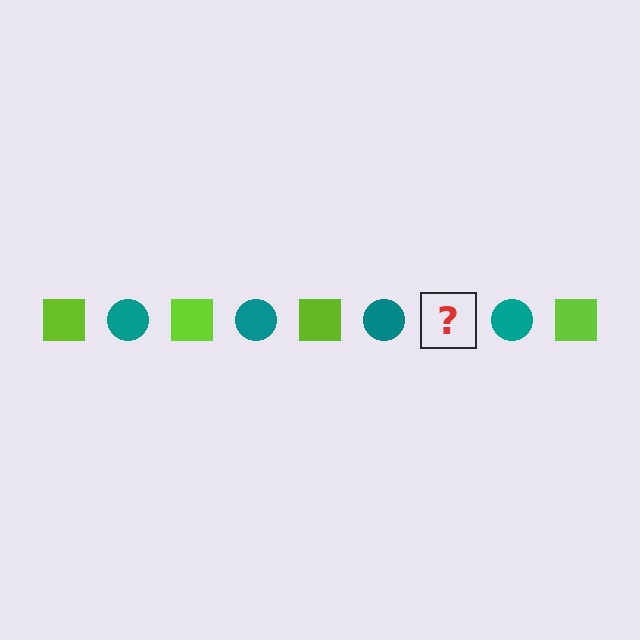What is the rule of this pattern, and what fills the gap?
The rule is that the pattern alternates between lime square and teal circle. The gap should be filled with a lime square.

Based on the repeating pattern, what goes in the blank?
The blank should be a lime square.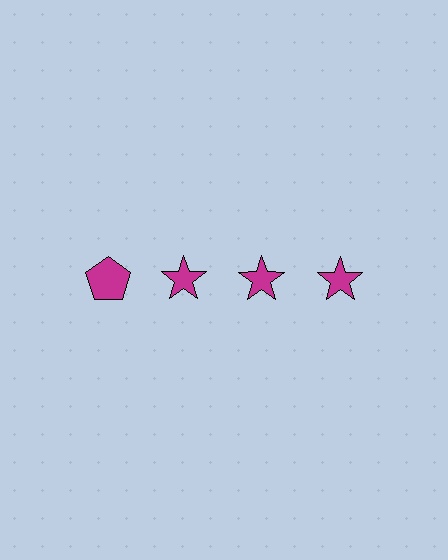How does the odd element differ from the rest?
It has a different shape: pentagon instead of star.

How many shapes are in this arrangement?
There are 4 shapes arranged in a grid pattern.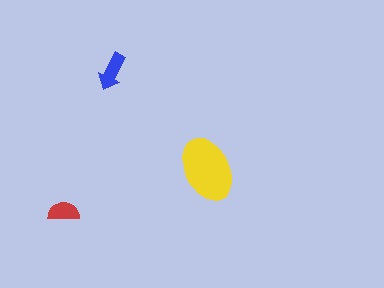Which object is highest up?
The blue arrow is topmost.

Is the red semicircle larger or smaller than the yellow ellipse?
Smaller.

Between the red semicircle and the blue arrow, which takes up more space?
The blue arrow.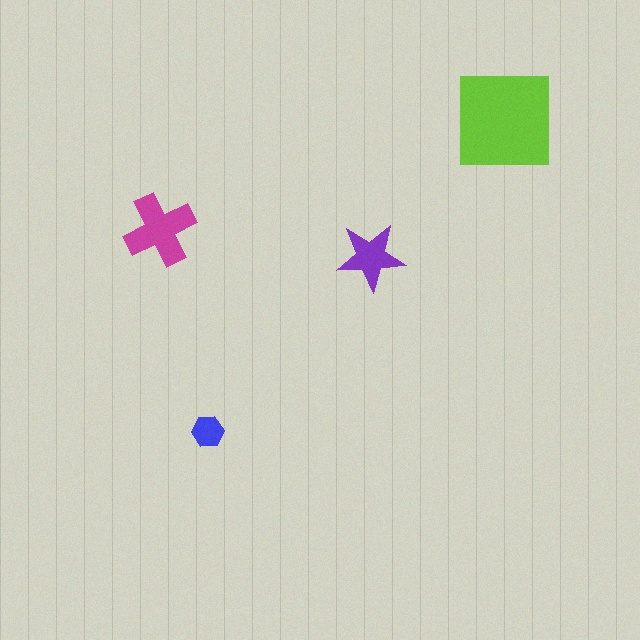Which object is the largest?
The lime square.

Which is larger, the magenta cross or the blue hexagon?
The magenta cross.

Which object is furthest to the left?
The magenta cross is leftmost.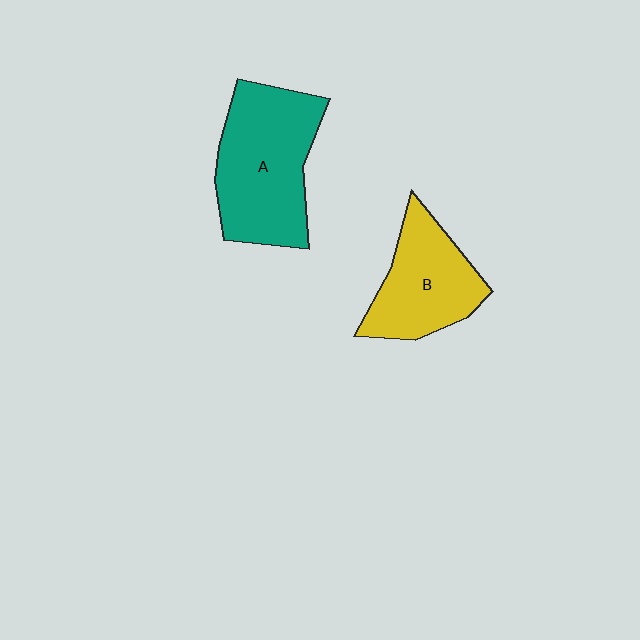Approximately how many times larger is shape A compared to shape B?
Approximately 1.4 times.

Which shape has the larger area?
Shape A (teal).